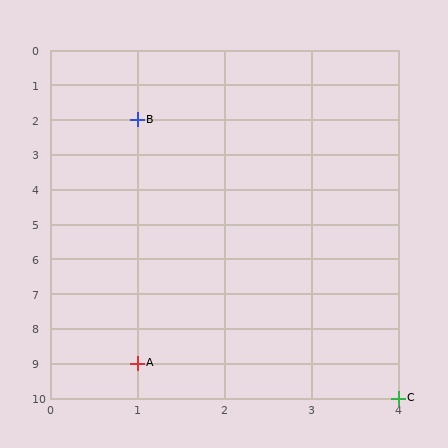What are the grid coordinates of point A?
Point A is at grid coordinates (1, 9).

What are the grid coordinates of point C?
Point C is at grid coordinates (4, 10).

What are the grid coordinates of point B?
Point B is at grid coordinates (1, 2).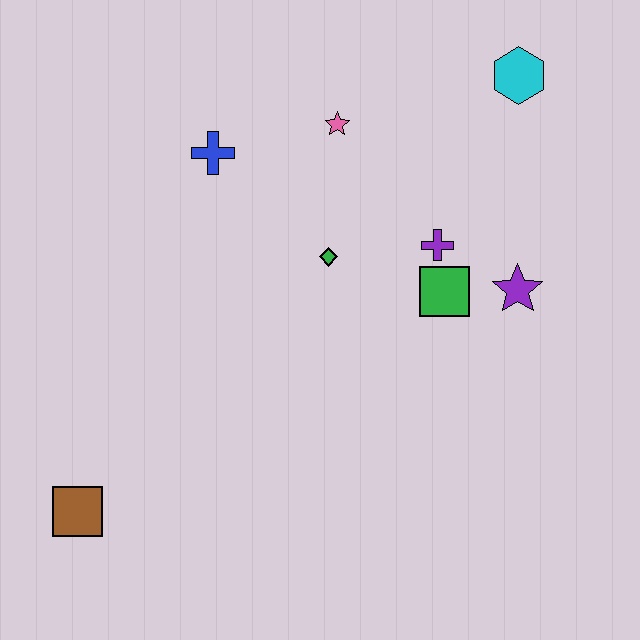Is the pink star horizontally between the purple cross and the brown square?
Yes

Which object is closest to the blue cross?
The pink star is closest to the blue cross.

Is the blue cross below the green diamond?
No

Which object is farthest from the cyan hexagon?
The brown square is farthest from the cyan hexagon.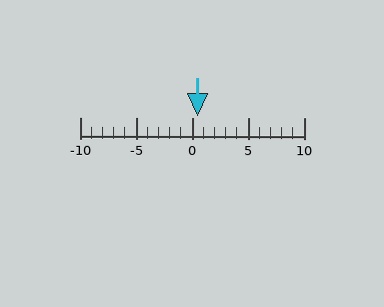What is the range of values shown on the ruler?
The ruler shows values from -10 to 10.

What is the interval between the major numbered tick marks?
The major tick marks are spaced 5 units apart.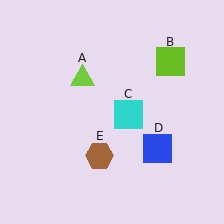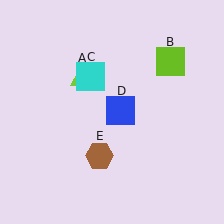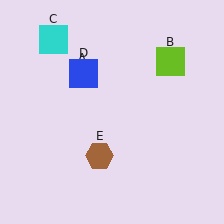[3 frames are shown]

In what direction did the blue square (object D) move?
The blue square (object D) moved up and to the left.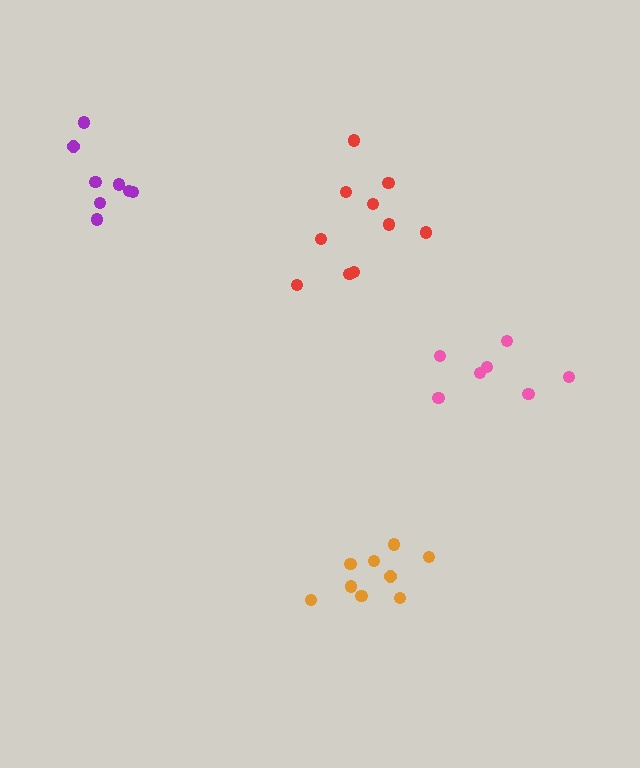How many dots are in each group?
Group 1: 10 dots, Group 2: 7 dots, Group 3: 9 dots, Group 4: 8 dots (34 total).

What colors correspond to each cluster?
The clusters are colored: red, pink, orange, purple.